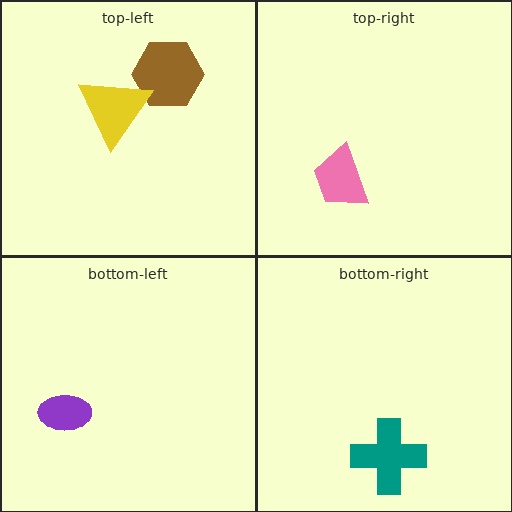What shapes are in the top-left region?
The brown hexagon, the yellow triangle.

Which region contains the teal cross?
The bottom-right region.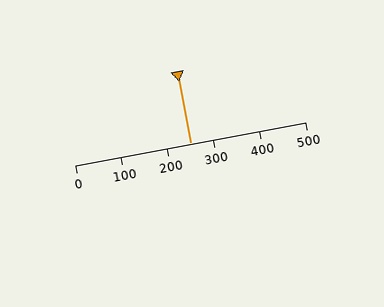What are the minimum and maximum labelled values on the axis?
The axis runs from 0 to 500.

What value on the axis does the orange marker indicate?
The marker indicates approximately 250.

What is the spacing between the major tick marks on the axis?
The major ticks are spaced 100 apart.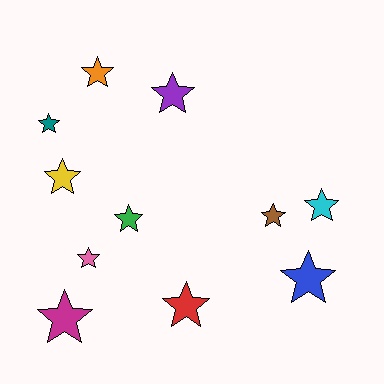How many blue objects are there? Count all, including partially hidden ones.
There is 1 blue object.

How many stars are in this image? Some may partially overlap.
There are 11 stars.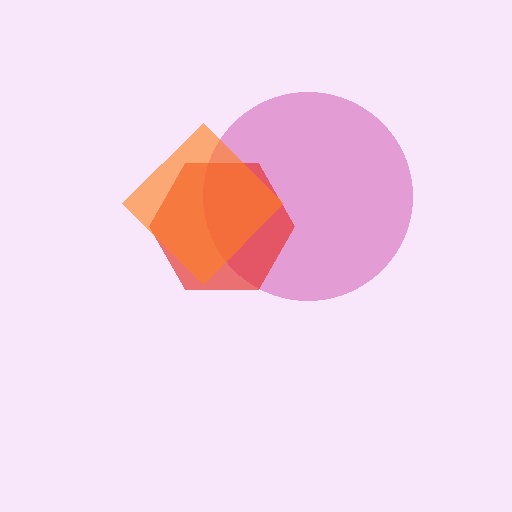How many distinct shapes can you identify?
There are 3 distinct shapes: a magenta circle, a red hexagon, an orange diamond.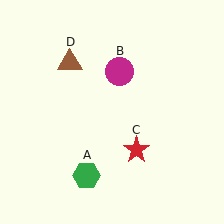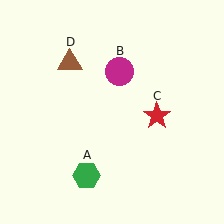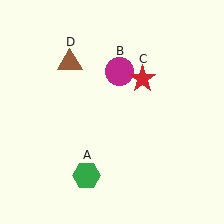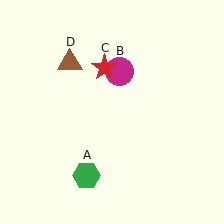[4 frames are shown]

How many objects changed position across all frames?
1 object changed position: red star (object C).